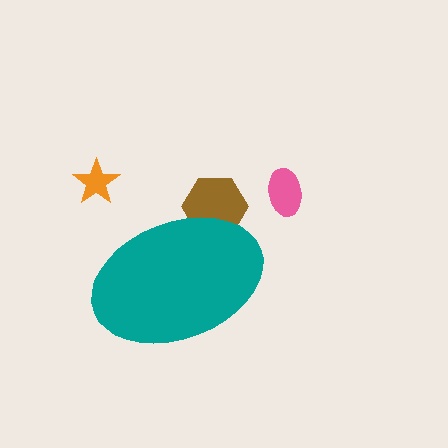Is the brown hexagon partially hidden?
Yes, the brown hexagon is partially hidden behind the teal ellipse.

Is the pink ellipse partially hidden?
No, the pink ellipse is fully visible.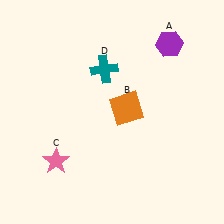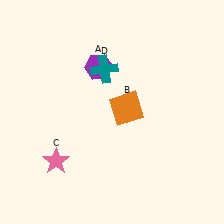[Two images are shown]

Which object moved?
The purple hexagon (A) moved left.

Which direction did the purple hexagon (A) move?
The purple hexagon (A) moved left.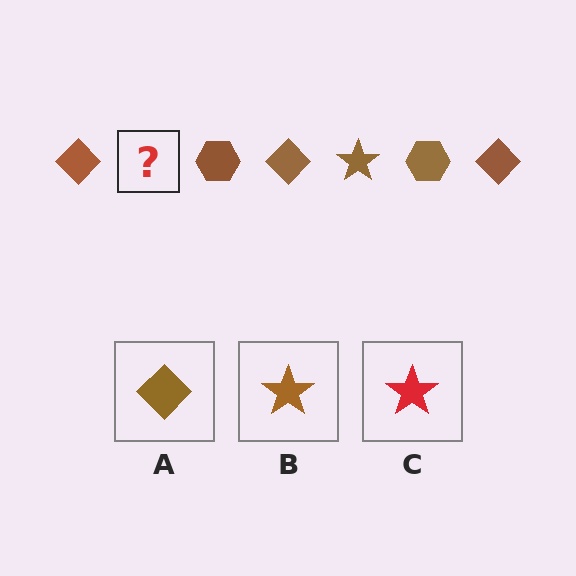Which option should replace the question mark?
Option B.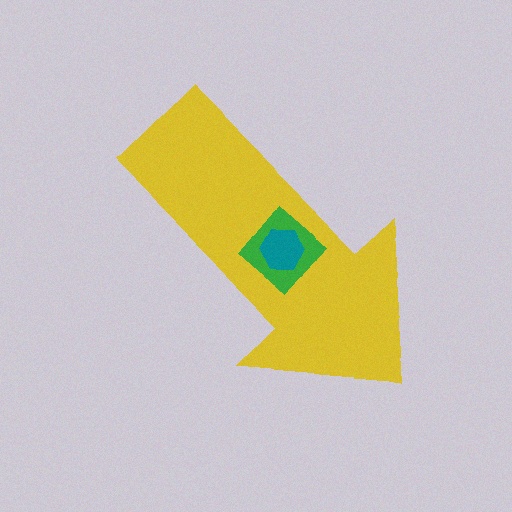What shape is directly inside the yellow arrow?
The green diamond.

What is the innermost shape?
The teal hexagon.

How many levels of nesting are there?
3.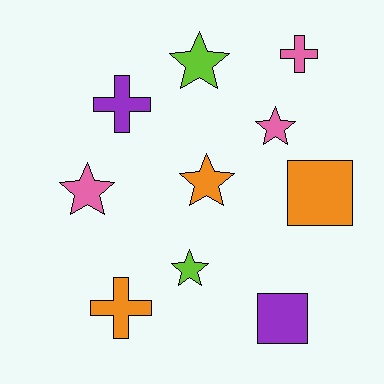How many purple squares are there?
There is 1 purple square.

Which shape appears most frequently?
Star, with 5 objects.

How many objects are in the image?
There are 10 objects.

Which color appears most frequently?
Pink, with 3 objects.